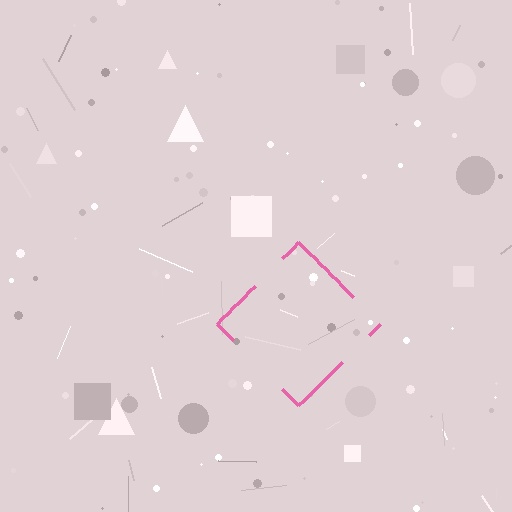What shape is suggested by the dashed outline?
The dashed outline suggests a diamond.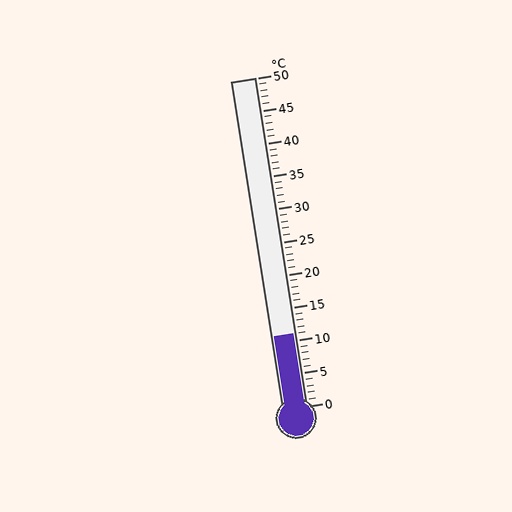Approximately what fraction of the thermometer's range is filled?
The thermometer is filled to approximately 20% of its range.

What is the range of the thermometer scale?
The thermometer scale ranges from 0°C to 50°C.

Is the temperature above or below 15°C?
The temperature is below 15°C.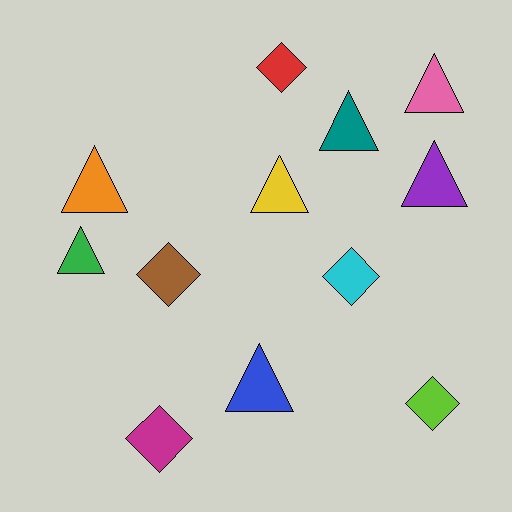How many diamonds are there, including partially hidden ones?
There are 5 diamonds.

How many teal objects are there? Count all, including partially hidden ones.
There is 1 teal object.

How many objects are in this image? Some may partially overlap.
There are 12 objects.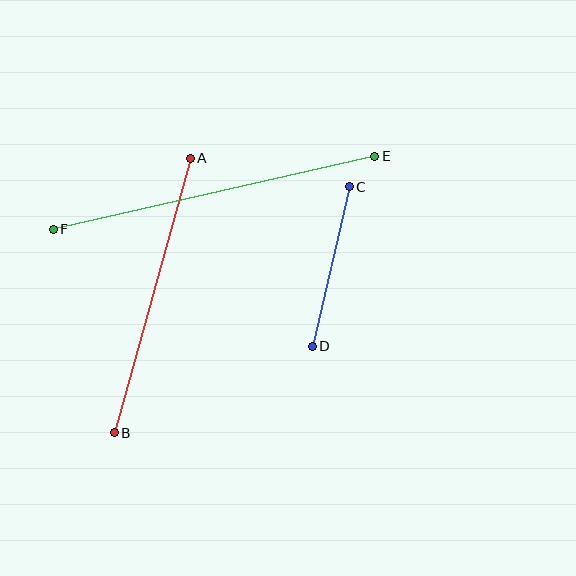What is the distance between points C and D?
The distance is approximately 164 pixels.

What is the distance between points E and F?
The distance is approximately 330 pixels.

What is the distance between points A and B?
The distance is approximately 285 pixels.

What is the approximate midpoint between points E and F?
The midpoint is at approximately (214, 193) pixels.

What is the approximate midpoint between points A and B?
The midpoint is at approximately (152, 296) pixels.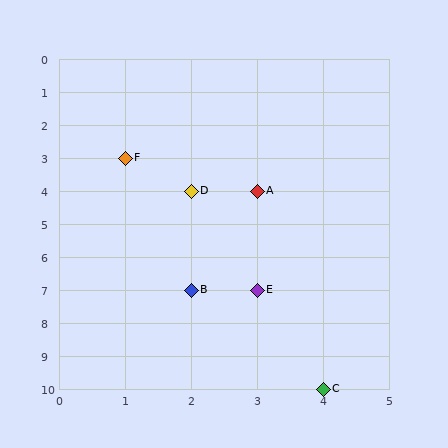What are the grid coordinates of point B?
Point B is at grid coordinates (2, 7).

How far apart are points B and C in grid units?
Points B and C are 2 columns and 3 rows apart (about 3.6 grid units diagonally).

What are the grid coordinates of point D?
Point D is at grid coordinates (2, 4).